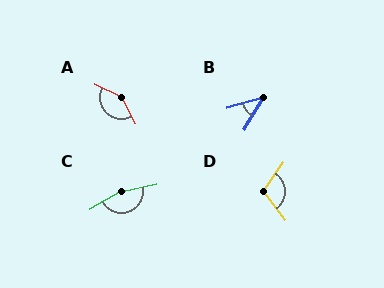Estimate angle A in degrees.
Approximately 142 degrees.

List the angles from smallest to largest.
B (43°), D (108°), A (142°), C (162°).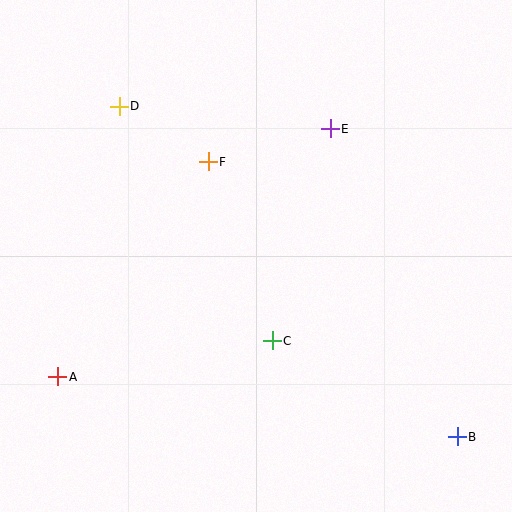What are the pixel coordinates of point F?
Point F is at (208, 162).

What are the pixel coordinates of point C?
Point C is at (272, 341).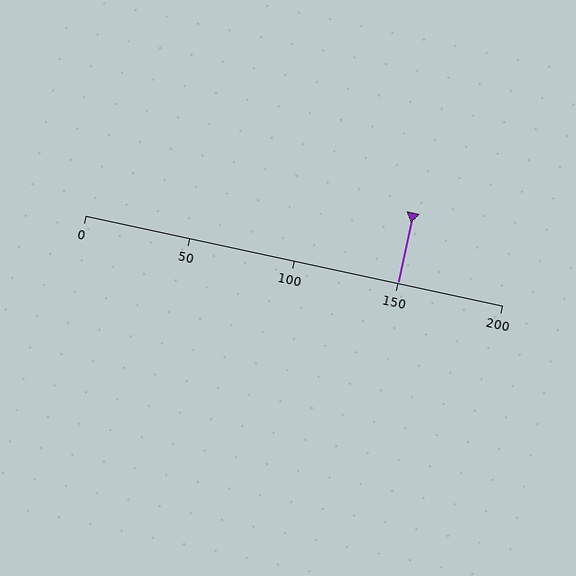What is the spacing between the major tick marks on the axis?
The major ticks are spaced 50 apart.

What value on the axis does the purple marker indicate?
The marker indicates approximately 150.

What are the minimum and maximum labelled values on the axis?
The axis runs from 0 to 200.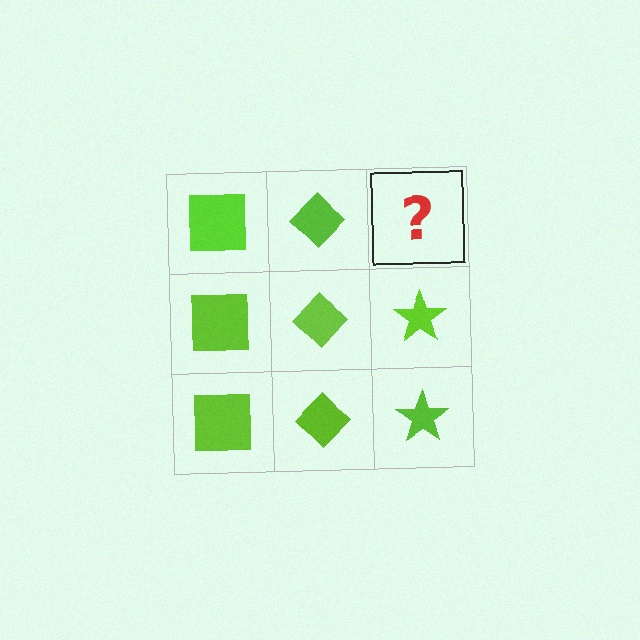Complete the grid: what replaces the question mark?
The question mark should be replaced with a lime star.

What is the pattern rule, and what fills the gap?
The rule is that each column has a consistent shape. The gap should be filled with a lime star.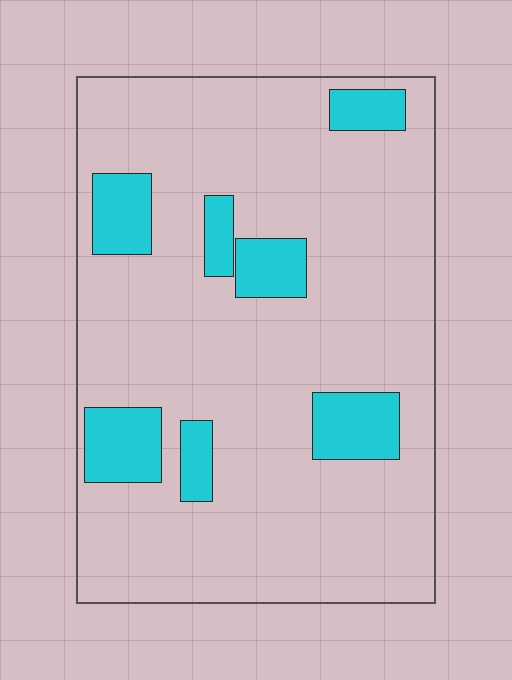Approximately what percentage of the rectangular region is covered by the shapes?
Approximately 15%.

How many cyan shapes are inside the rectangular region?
7.